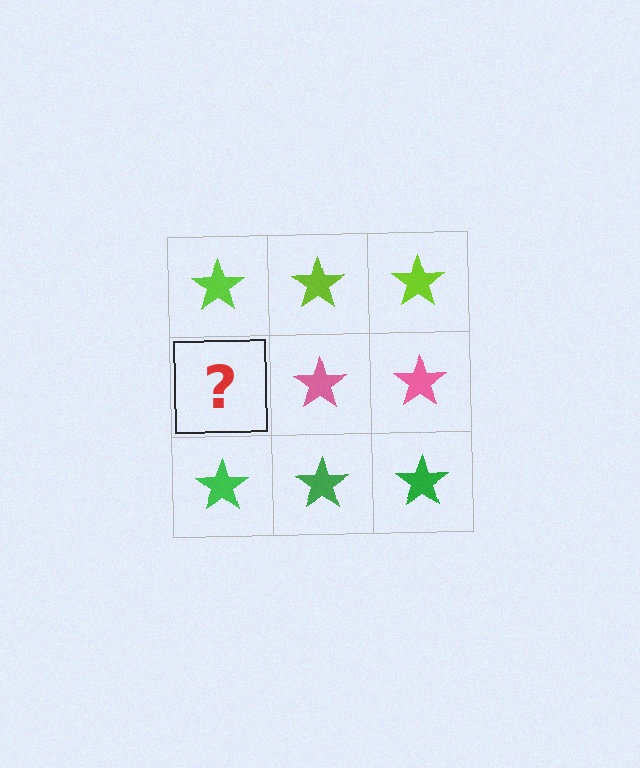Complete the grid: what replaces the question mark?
The question mark should be replaced with a pink star.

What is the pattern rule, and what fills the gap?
The rule is that each row has a consistent color. The gap should be filled with a pink star.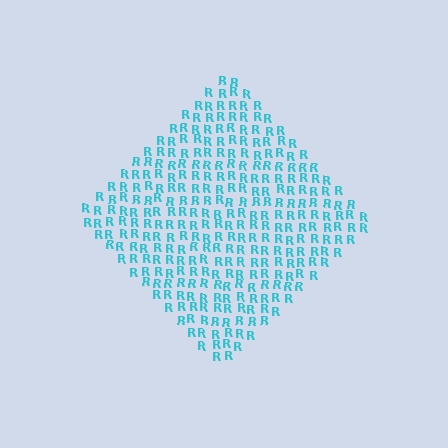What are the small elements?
The small elements are letter R's.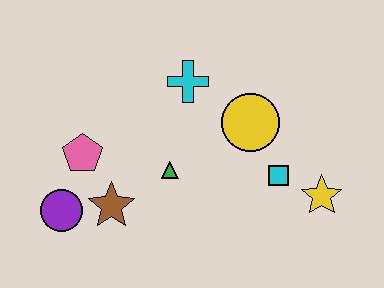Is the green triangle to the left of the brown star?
No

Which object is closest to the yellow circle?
The cyan square is closest to the yellow circle.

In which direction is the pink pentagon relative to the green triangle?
The pink pentagon is to the left of the green triangle.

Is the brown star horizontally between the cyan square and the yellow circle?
No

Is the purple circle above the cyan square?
No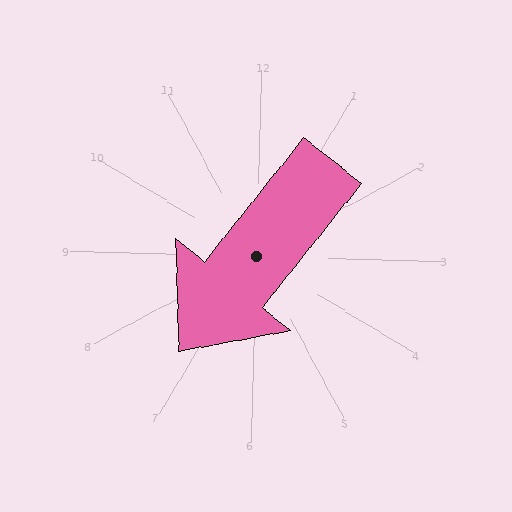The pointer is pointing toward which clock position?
Roughly 7 o'clock.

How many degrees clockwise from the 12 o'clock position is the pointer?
Approximately 217 degrees.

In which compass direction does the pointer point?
Southwest.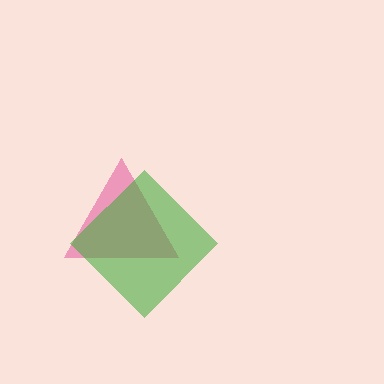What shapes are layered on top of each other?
The layered shapes are: a pink triangle, a green diamond.